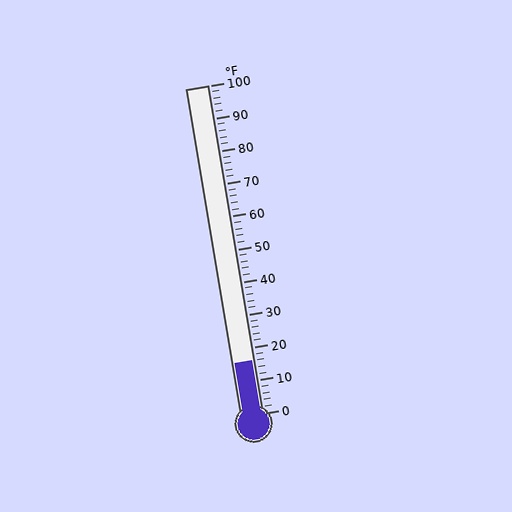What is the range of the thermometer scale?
The thermometer scale ranges from 0°F to 100°F.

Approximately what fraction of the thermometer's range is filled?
The thermometer is filled to approximately 15% of its range.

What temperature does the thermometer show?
The thermometer shows approximately 16°F.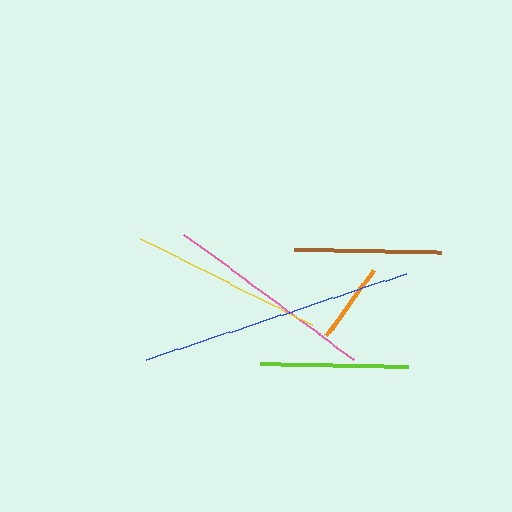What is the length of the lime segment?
The lime segment is approximately 148 pixels long.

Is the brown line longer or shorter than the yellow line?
The yellow line is longer than the brown line.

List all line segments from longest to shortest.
From longest to shortest: blue, pink, yellow, lime, brown, orange.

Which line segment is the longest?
The blue line is the longest at approximately 274 pixels.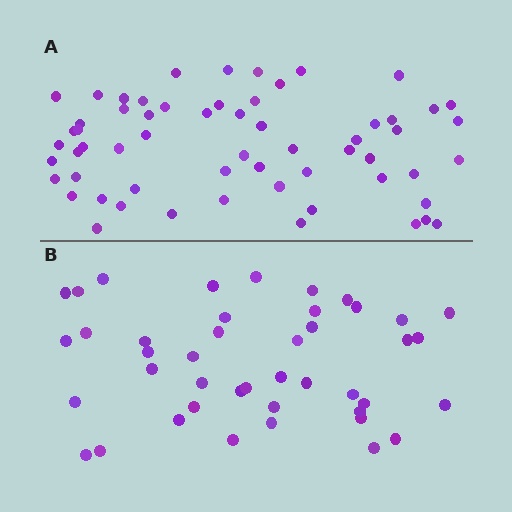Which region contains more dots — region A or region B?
Region A (the top region) has more dots.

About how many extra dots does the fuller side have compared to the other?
Region A has approximately 15 more dots than region B.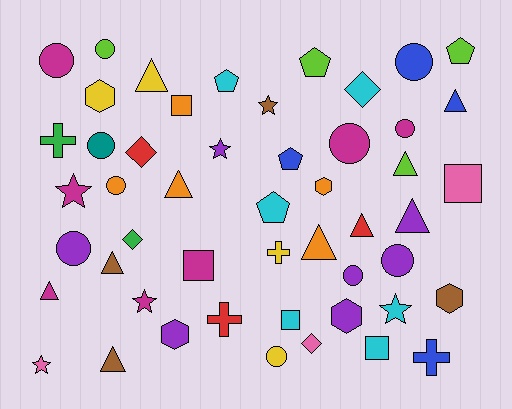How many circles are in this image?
There are 11 circles.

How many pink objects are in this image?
There are 3 pink objects.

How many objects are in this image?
There are 50 objects.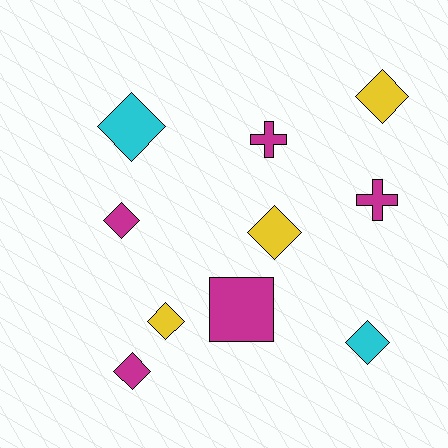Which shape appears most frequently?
Diamond, with 7 objects.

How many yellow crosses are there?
There are no yellow crosses.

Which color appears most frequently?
Magenta, with 5 objects.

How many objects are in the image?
There are 10 objects.